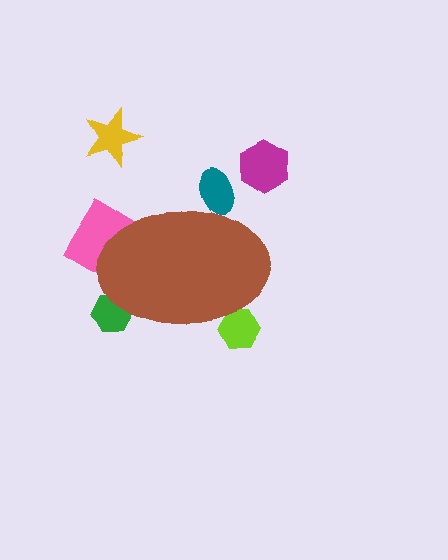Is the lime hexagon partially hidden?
Yes, the lime hexagon is partially hidden behind the brown ellipse.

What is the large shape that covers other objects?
A brown ellipse.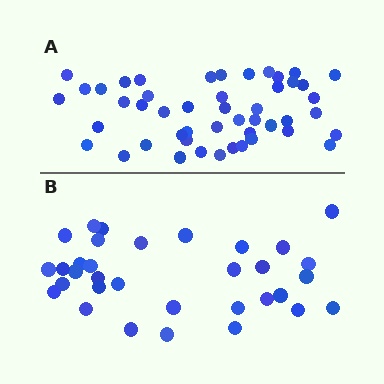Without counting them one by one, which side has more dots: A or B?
Region A (the top region) has more dots.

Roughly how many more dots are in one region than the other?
Region A has approximately 15 more dots than region B.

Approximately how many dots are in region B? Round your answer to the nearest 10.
About 30 dots. (The exact count is 33, which rounds to 30.)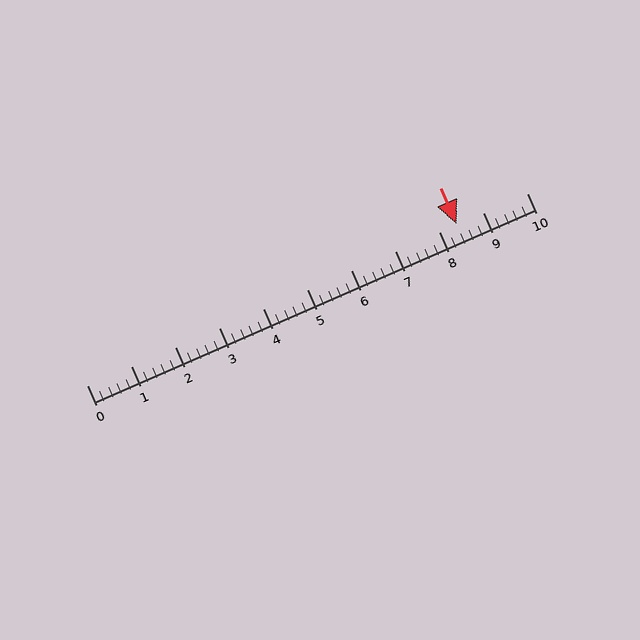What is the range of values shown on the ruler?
The ruler shows values from 0 to 10.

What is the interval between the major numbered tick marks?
The major tick marks are spaced 1 units apart.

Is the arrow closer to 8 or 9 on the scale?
The arrow is closer to 8.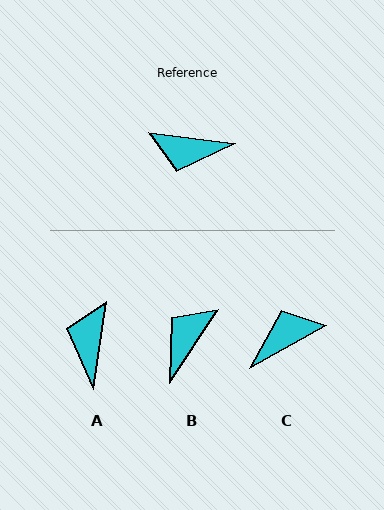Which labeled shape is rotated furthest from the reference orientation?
C, about 144 degrees away.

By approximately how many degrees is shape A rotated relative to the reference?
Approximately 91 degrees clockwise.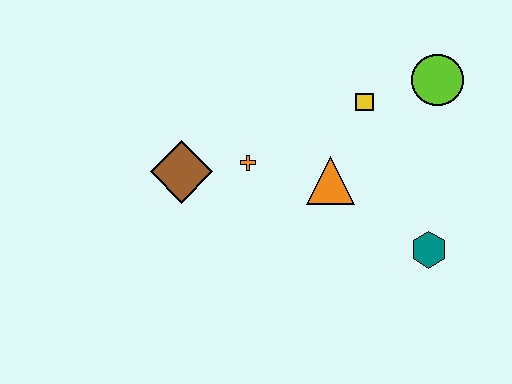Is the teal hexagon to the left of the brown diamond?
No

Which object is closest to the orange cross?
The brown diamond is closest to the orange cross.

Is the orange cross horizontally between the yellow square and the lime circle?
No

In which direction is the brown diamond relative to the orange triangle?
The brown diamond is to the left of the orange triangle.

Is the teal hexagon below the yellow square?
Yes